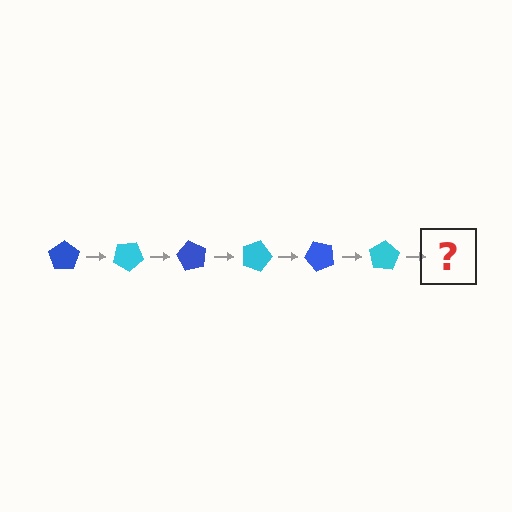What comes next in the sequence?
The next element should be a blue pentagon, rotated 180 degrees from the start.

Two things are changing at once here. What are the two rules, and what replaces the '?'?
The two rules are that it rotates 30 degrees each step and the color cycles through blue and cyan. The '?' should be a blue pentagon, rotated 180 degrees from the start.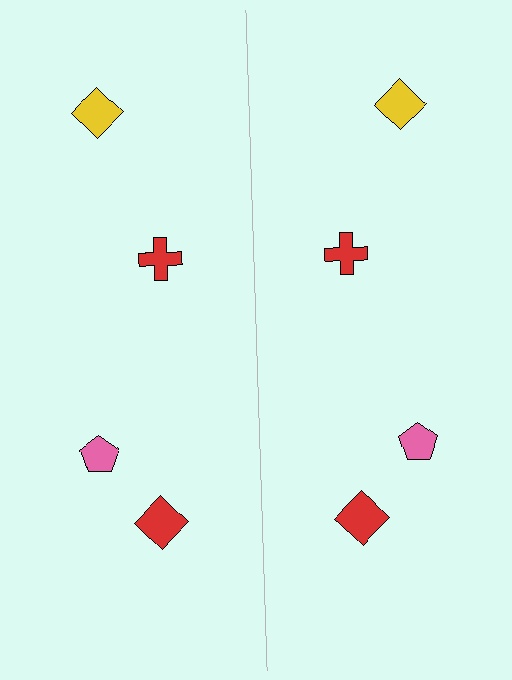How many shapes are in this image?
There are 8 shapes in this image.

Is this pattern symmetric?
Yes, this pattern has bilateral (reflection) symmetry.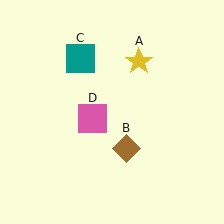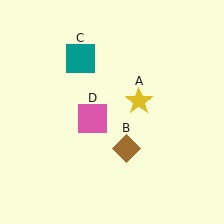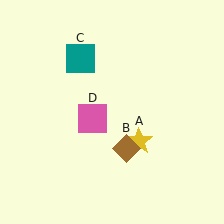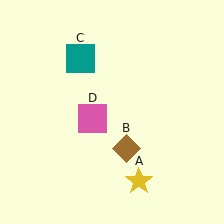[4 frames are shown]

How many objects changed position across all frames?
1 object changed position: yellow star (object A).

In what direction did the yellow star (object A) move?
The yellow star (object A) moved down.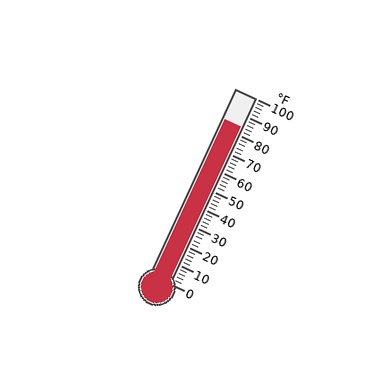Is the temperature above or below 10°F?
The temperature is above 10°F.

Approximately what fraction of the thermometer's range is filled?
The thermometer is filled to approximately 85% of its range.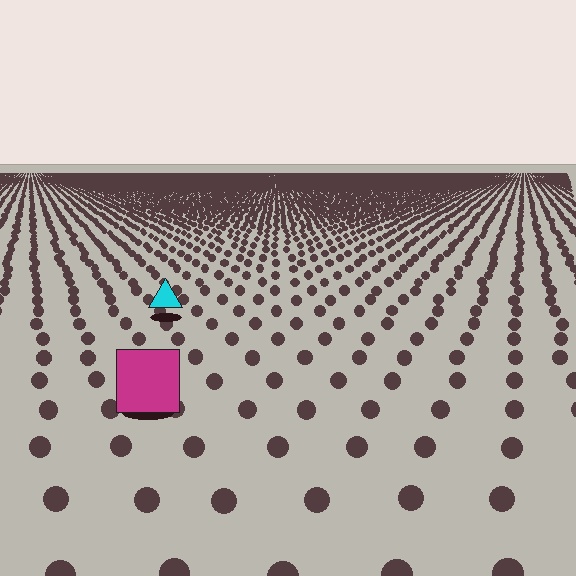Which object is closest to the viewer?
The magenta square is closest. The texture marks near it are larger and more spread out.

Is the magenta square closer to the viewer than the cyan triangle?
Yes. The magenta square is closer — you can tell from the texture gradient: the ground texture is coarser near it.